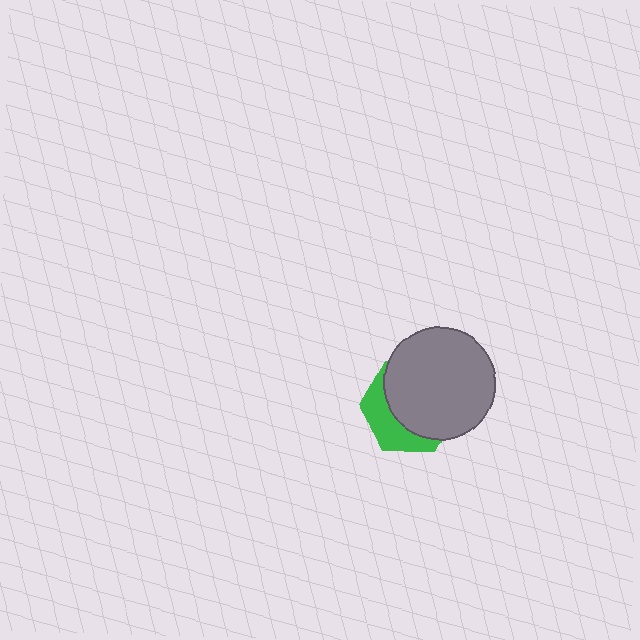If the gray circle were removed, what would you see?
You would see the complete green hexagon.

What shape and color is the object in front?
The object in front is a gray circle.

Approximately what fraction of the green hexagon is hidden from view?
Roughly 65% of the green hexagon is hidden behind the gray circle.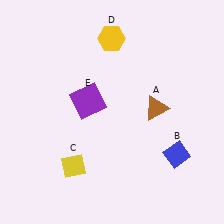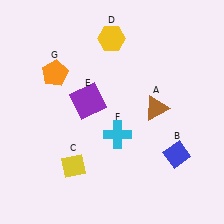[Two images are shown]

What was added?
A cyan cross (F), an orange pentagon (G) were added in Image 2.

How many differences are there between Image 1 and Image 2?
There are 2 differences between the two images.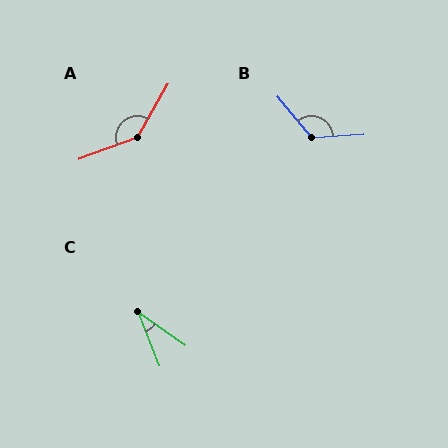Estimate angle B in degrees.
Approximately 126 degrees.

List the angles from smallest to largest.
C (33°), B (126°), A (140°).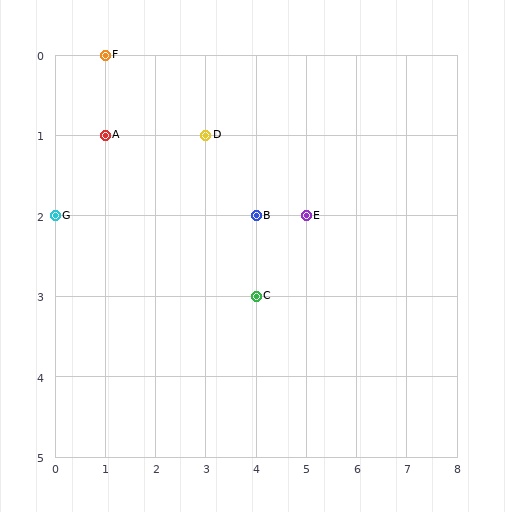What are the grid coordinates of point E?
Point E is at grid coordinates (5, 2).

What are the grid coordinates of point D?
Point D is at grid coordinates (3, 1).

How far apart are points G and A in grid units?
Points G and A are 1 column and 1 row apart (about 1.4 grid units diagonally).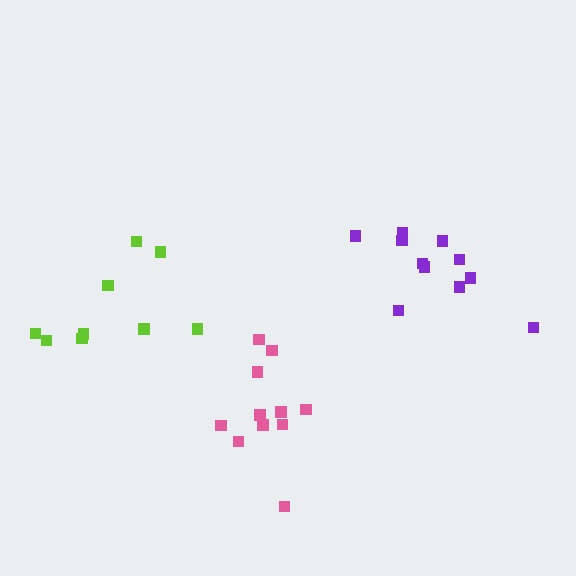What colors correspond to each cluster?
The clusters are colored: lime, pink, purple.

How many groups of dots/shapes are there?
There are 3 groups.